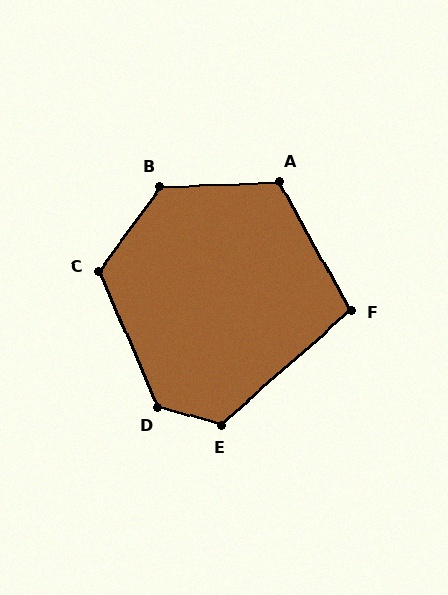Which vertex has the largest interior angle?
D, at approximately 130 degrees.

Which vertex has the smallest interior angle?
F, at approximately 102 degrees.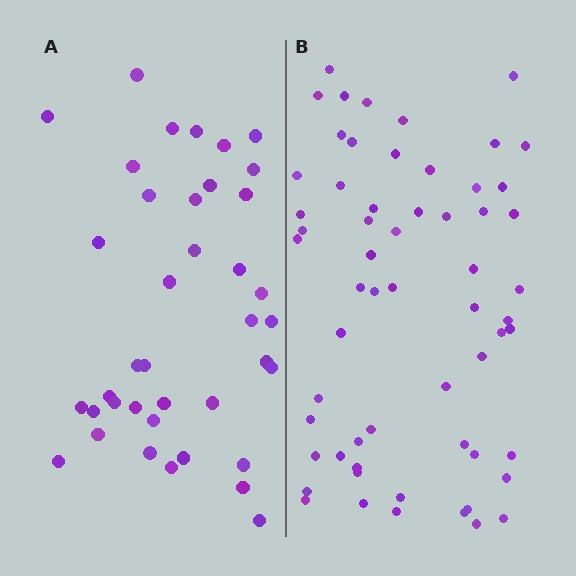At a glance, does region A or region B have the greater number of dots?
Region B (the right region) has more dots.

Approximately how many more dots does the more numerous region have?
Region B has approximately 20 more dots than region A.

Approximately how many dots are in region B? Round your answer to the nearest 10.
About 60 dots.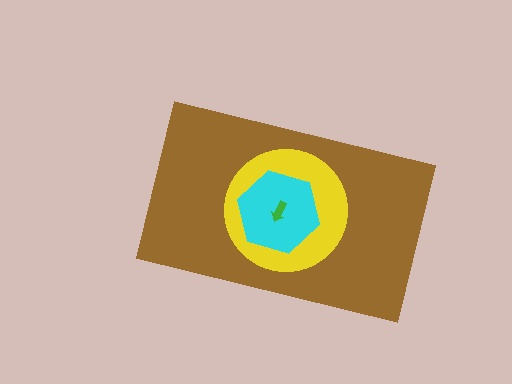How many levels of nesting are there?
4.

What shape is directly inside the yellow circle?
The cyan hexagon.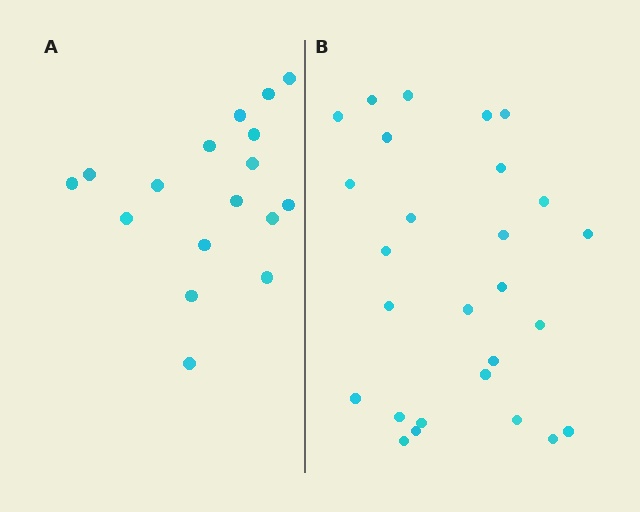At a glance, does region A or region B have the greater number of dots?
Region B (the right region) has more dots.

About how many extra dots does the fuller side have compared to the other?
Region B has roughly 10 or so more dots than region A.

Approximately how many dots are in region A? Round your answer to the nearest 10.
About 20 dots. (The exact count is 17, which rounds to 20.)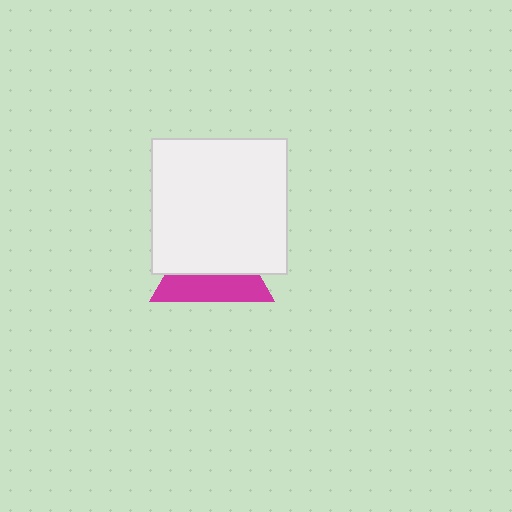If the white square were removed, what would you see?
You would see the complete magenta triangle.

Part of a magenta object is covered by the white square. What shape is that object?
It is a triangle.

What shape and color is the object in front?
The object in front is a white square.